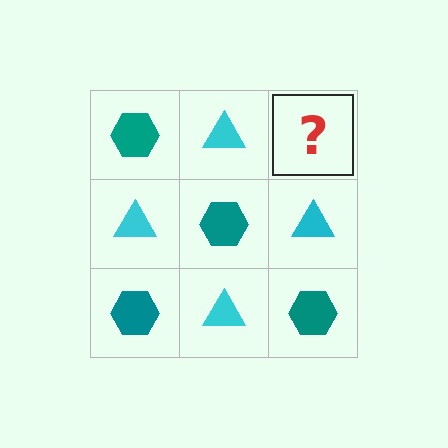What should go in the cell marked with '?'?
The missing cell should contain a teal hexagon.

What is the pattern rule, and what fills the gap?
The rule is that it alternates teal hexagon and cyan triangle in a checkerboard pattern. The gap should be filled with a teal hexagon.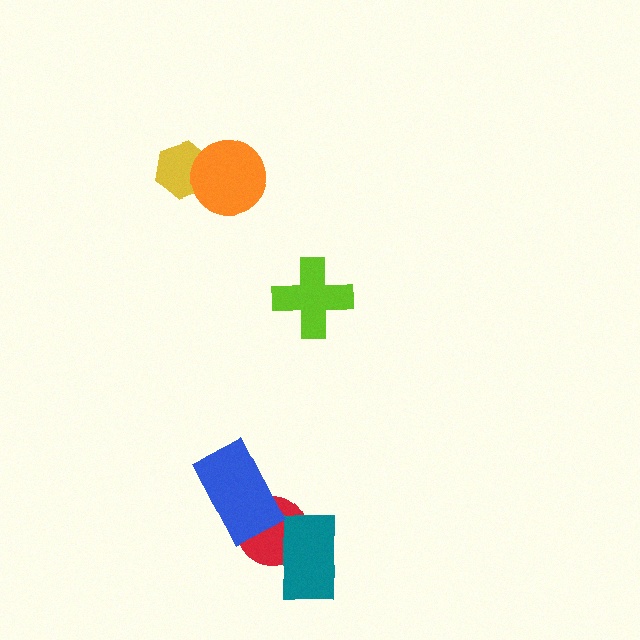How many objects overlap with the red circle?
2 objects overlap with the red circle.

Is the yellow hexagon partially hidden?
Yes, it is partially covered by another shape.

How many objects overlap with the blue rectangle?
1 object overlaps with the blue rectangle.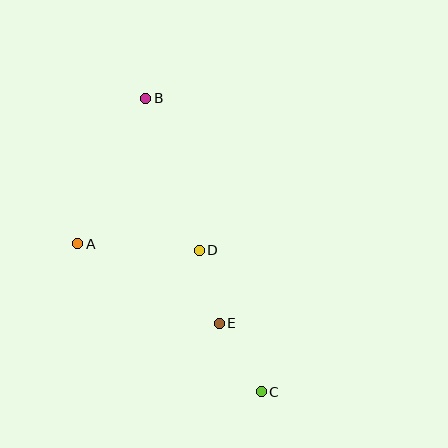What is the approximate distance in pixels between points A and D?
The distance between A and D is approximately 121 pixels.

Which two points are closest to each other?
Points D and E are closest to each other.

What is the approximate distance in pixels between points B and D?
The distance between B and D is approximately 161 pixels.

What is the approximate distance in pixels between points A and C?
The distance between A and C is approximately 236 pixels.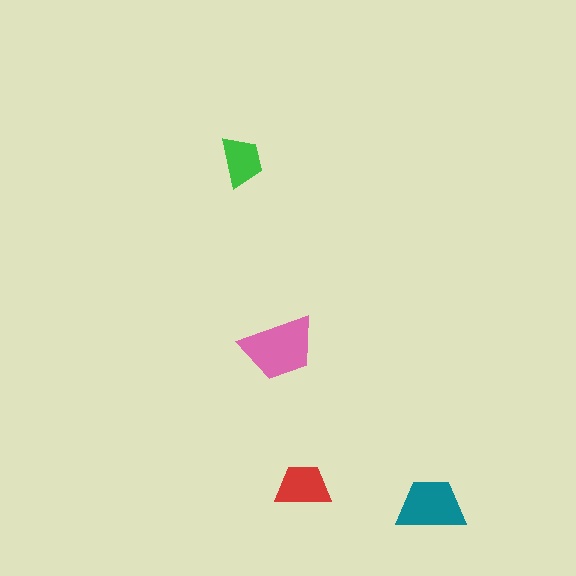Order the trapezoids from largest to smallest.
the pink one, the teal one, the red one, the green one.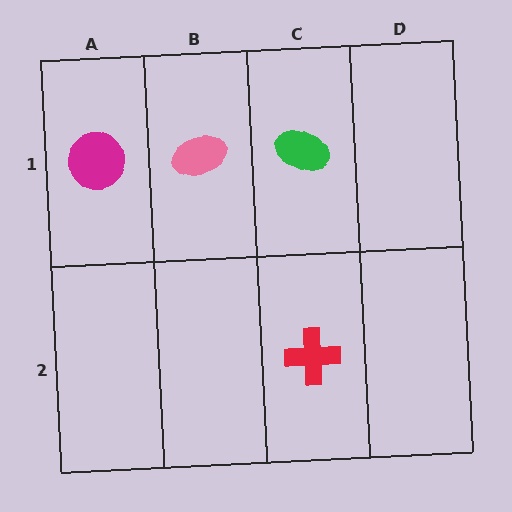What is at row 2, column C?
A red cross.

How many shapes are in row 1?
3 shapes.